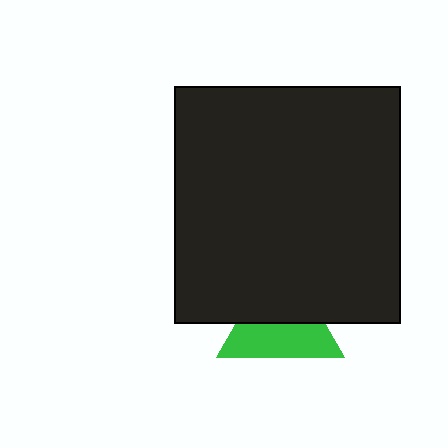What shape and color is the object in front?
The object in front is a black rectangle.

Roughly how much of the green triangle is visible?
About half of it is visible (roughly 51%).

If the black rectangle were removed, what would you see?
You would see the complete green triangle.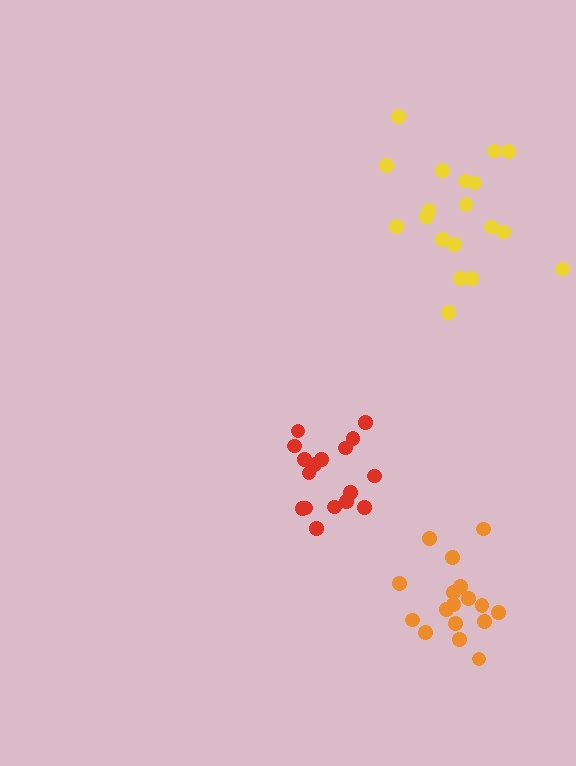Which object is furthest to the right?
The orange cluster is rightmost.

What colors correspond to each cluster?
The clusters are colored: yellow, orange, red.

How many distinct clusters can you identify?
There are 3 distinct clusters.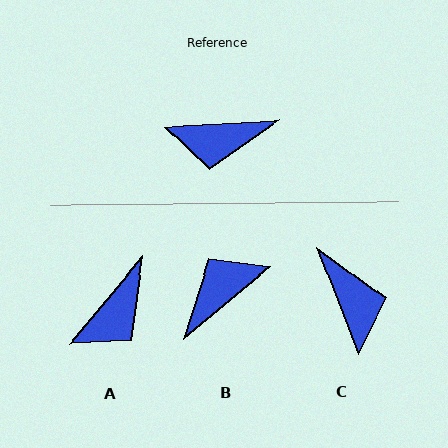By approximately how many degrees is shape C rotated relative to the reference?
Approximately 108 degrees counter-clockwise.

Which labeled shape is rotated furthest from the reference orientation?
B, about 143 degrees away.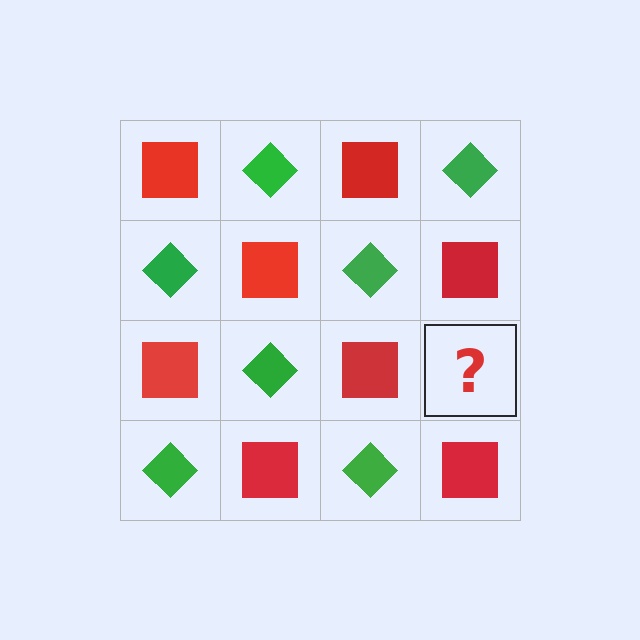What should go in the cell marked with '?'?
The missing cell should contain a green diamond.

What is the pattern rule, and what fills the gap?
The rule is that it alternates red square and green diamond in a checkerboard pattern. The gap should be filled with a green diamond.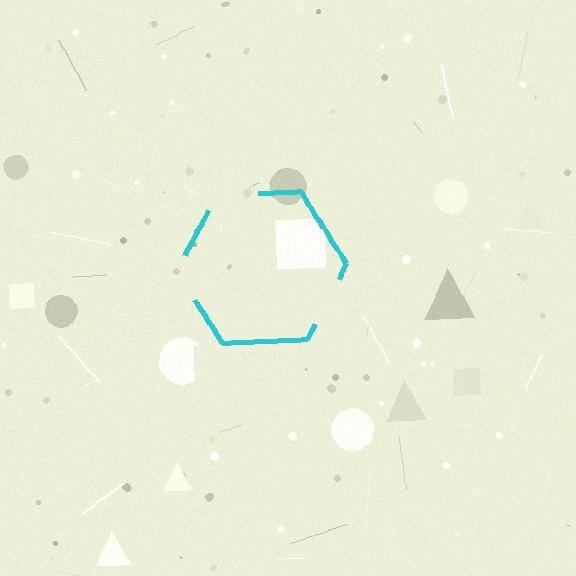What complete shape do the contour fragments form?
The contour fragments form a hexagon.